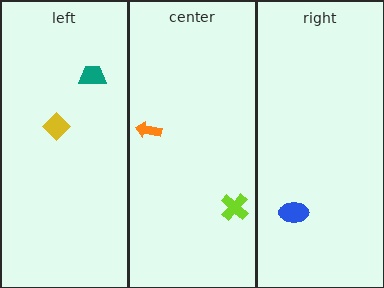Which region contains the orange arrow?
The center region.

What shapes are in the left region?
The teal trapezoid, the yellow diamond.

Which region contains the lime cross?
The center region.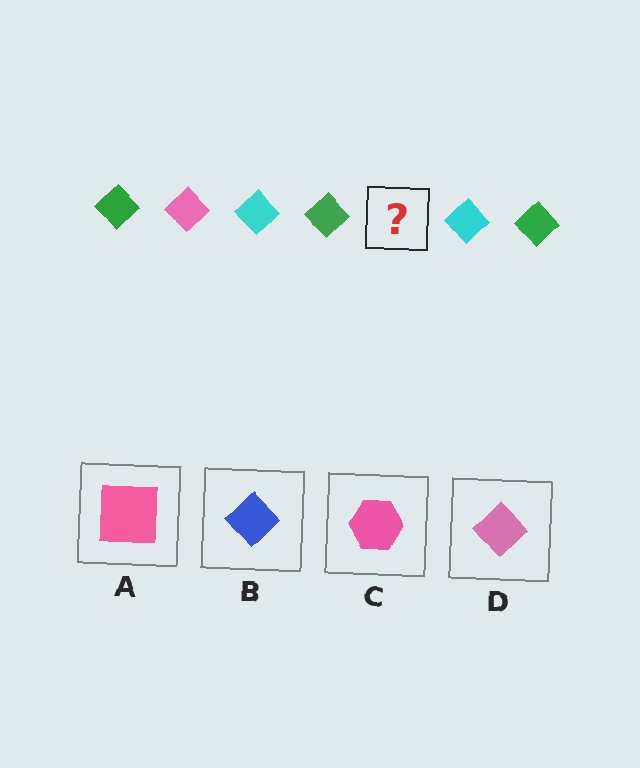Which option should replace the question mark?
Option D.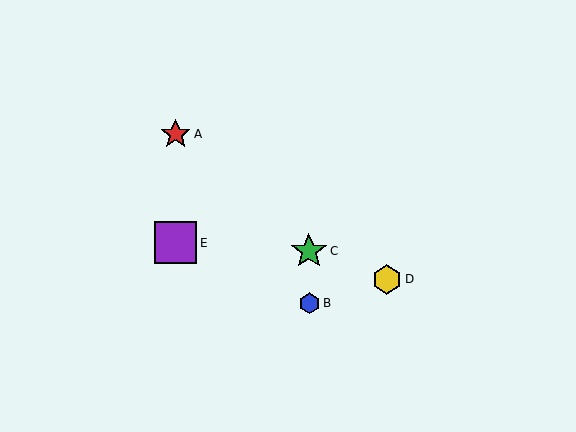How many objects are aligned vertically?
2 objects (A, E) are aligned vertically.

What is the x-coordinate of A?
Object A is at x≈176.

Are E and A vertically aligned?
Yes, both are at x≈176.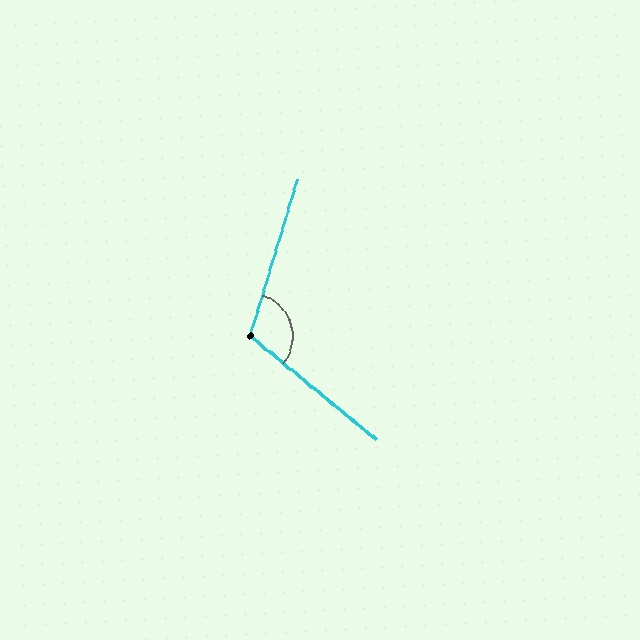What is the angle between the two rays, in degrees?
Approximately 113 degrees.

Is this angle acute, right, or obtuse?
It is obtuse.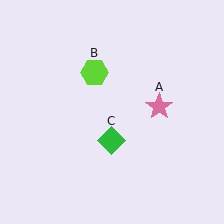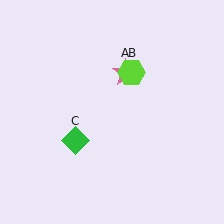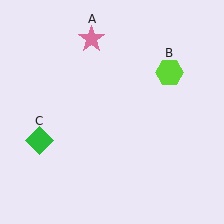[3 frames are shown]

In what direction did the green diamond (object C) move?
The green diamond (object C) moved left.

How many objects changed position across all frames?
3 objects changed position: pink star (object A), lime hexagon (object B), green diamond (object C).